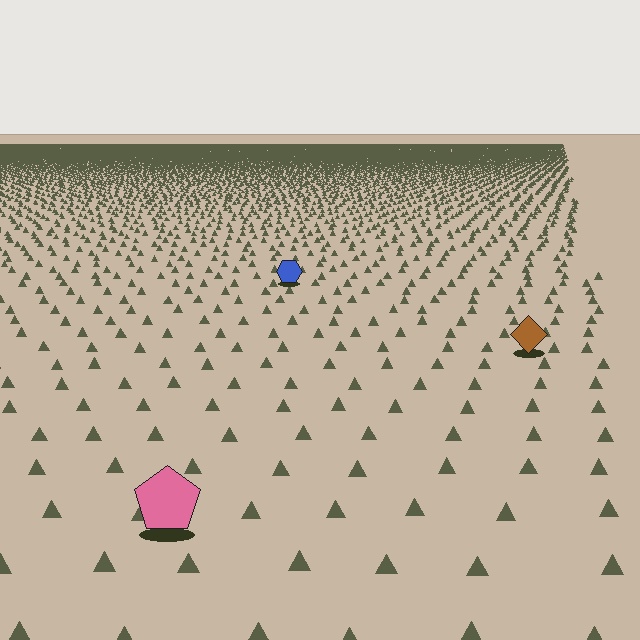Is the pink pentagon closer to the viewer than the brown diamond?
Yes. The pink pentagon is closer — you can tell from the texture gradient: the ground texture is coarser near it.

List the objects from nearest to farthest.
From nearest to farthest: the pink pentagon, the brown diamond, the blue hexagon.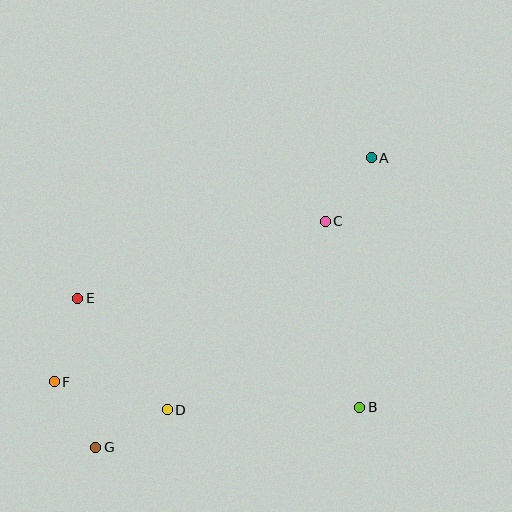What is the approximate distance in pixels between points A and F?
The distance between A and F is approximately 388 pixels.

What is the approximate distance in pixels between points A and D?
The distance between A and D is approximately 324 pixels.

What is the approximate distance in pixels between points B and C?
The distance between B and C is approximately 189 pixels.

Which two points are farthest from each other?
Points A and G are farthest from each other.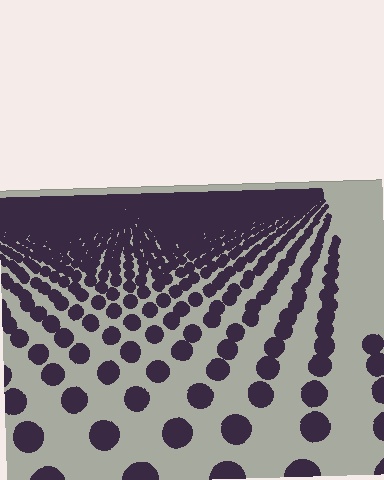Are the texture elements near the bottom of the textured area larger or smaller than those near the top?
Larger. Near the bottom, elements are closer to the viewer and appear at a bigger on-screen size.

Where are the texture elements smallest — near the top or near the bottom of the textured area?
Near the top.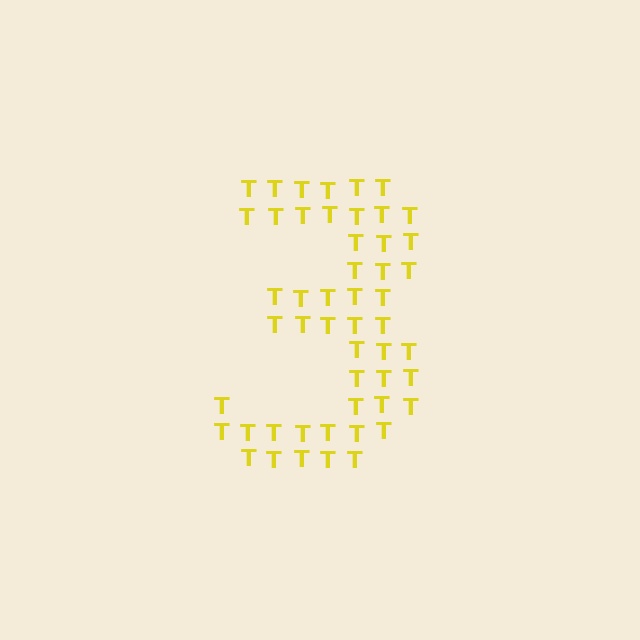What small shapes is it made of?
It is made of small letter T's.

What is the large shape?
The large shape is the digit 3.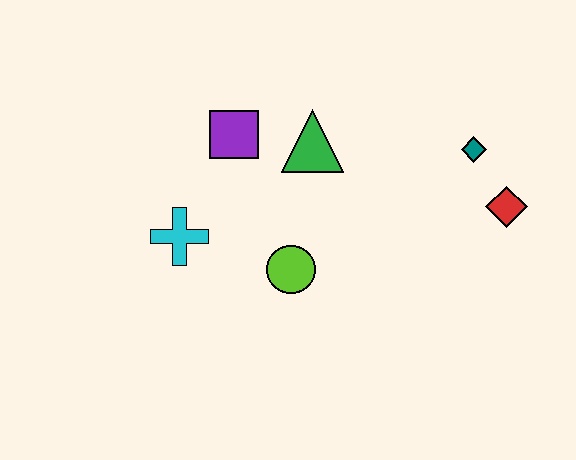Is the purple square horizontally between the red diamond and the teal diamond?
No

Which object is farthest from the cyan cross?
The red diamond is farthest from the cyan cross.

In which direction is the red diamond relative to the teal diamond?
The red diamond is below the teal diamond.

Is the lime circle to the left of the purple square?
No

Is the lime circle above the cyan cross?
No